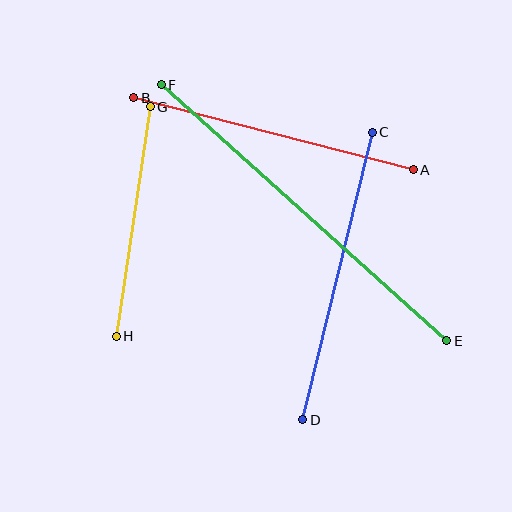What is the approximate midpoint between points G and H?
The midpoint is at approximately (133, 221) pixels.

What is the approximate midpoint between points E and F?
The midpoint is at approximately (304, 213) pixels.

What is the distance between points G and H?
The distance is approximately 232 pixels.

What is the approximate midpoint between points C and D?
The midpoint is at approximately (338, 276) pixels.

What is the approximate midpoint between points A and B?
The midpoint is at approximately (273, 134) pixels.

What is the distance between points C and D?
The distance is approximately 296 pixels.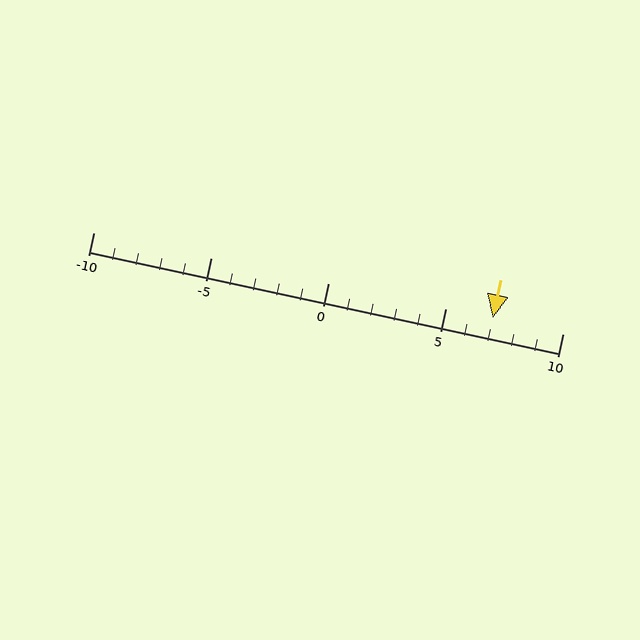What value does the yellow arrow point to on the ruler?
The yellow arrow points to approximately 7.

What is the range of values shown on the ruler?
The ruler shows values from -10 to 10.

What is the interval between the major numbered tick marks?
The major tick marks are spaced 5 units apart.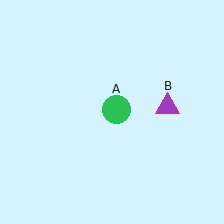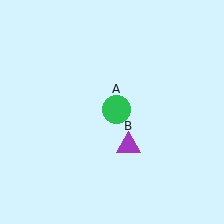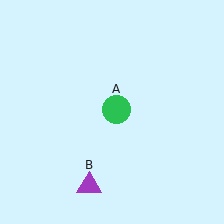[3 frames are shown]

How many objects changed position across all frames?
1 object changed position: purple triangle (object B).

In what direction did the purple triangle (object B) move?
The purple triangle (object B) moved down and to the left.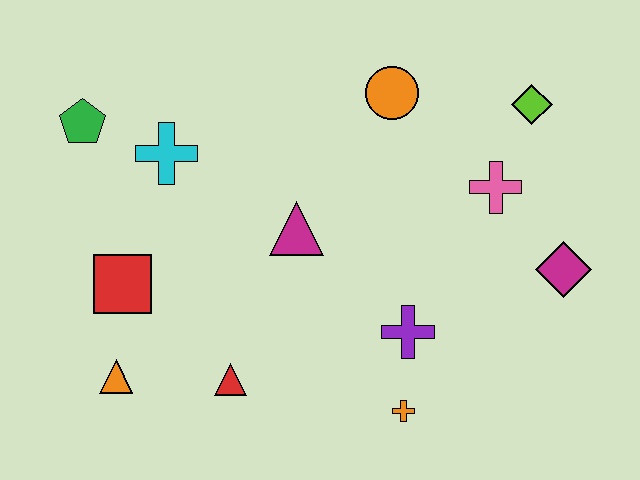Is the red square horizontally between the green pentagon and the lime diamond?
Yes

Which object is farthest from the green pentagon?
The magenta diamond is farthest from the green pentagon.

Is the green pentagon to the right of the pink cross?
No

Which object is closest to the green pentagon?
The cyan cross is closest to the green pentagon.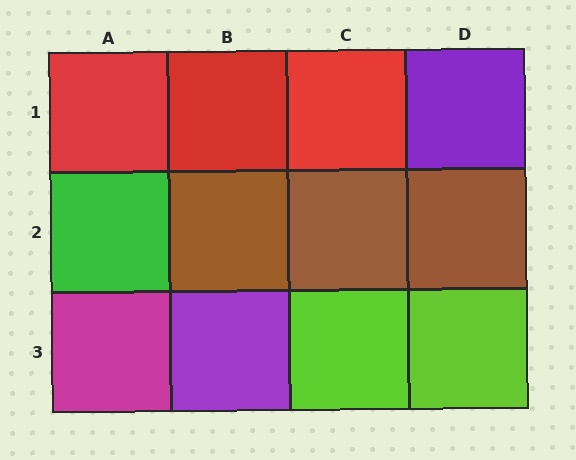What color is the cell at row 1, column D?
Purple.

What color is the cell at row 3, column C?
Lime.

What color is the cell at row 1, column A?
Red.